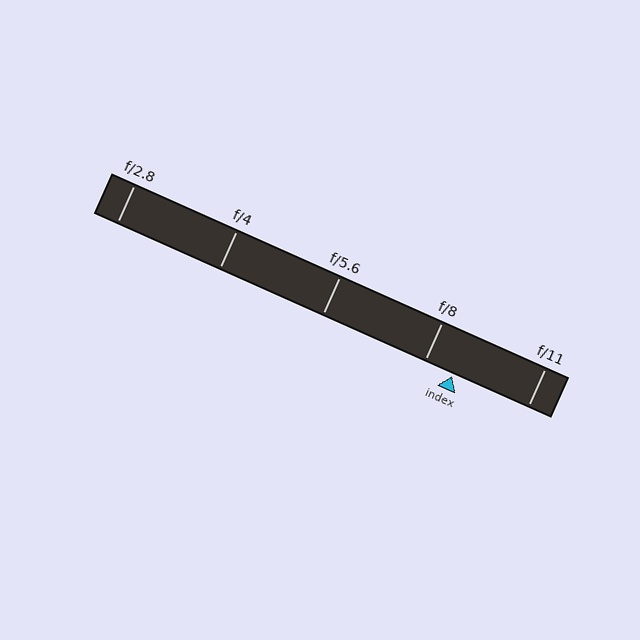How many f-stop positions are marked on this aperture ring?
There are 5 f-stop positions marked.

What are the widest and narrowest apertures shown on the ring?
The widest aperture shown is f/2.8 and the narrowest is f/11.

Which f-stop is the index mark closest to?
The index mark is closest to f/8.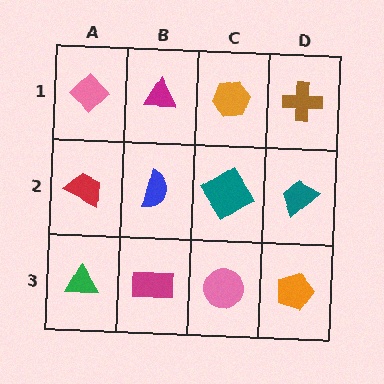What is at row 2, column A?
A red trapezoid.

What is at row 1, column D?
A brown cross.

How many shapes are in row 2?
4 shapes.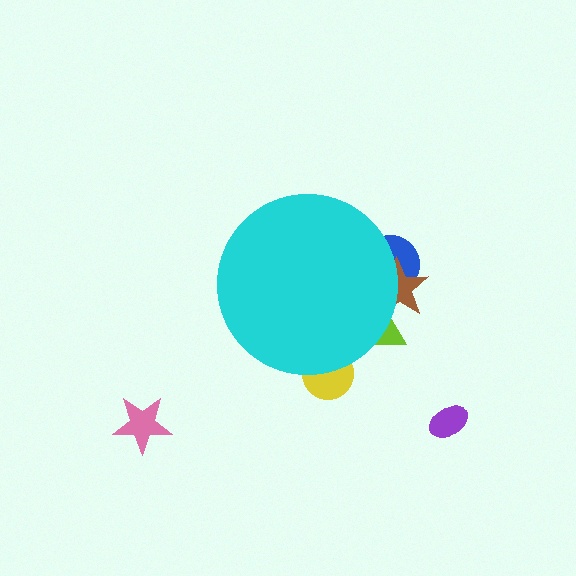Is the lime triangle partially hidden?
Yes, the lime triangle is partially hidden behind the cyan circle.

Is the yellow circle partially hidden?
Yes, the yellow circle is partially hidden behind the cyan circle.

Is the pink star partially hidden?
No, the pink star is fully visible.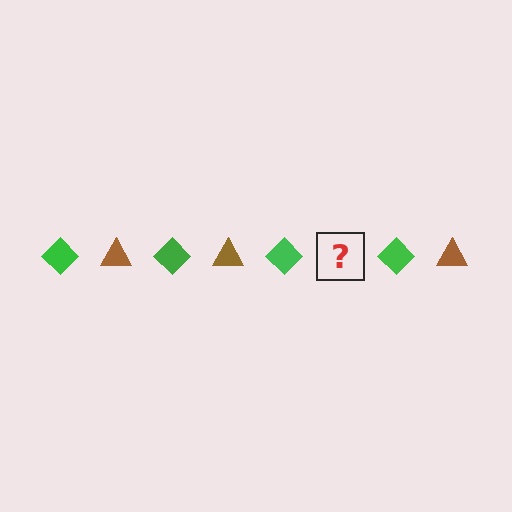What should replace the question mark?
The question mark should be replaced with a brown triangle.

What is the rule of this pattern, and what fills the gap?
The rule is that the pattern alternates between green diamond and brown triangle. The gap should be filled with a brown triangle.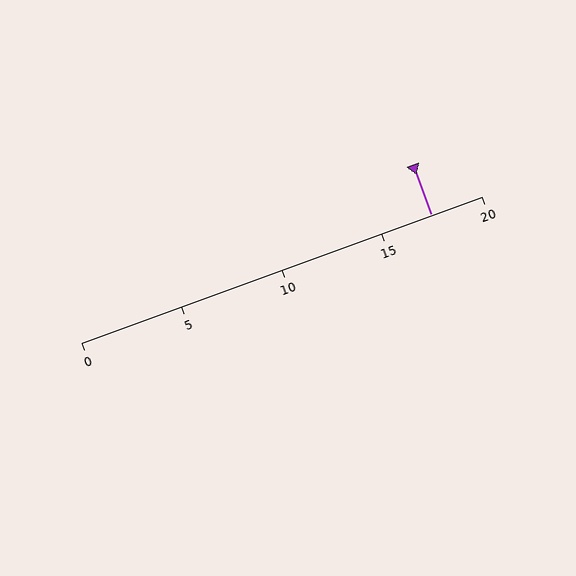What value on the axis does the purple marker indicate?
The marker indicates approximately 17.5.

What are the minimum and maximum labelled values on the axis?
The axis runs from 0 to 20.